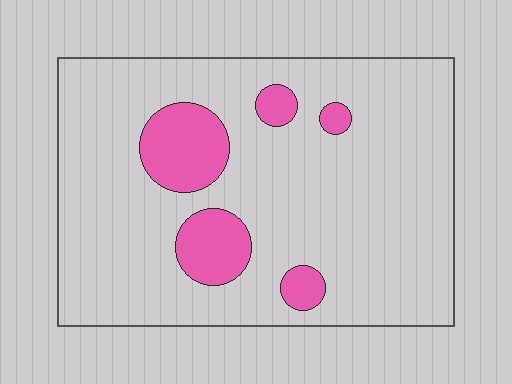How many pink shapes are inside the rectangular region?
5.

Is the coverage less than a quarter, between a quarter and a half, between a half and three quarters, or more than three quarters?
Less than a quarter.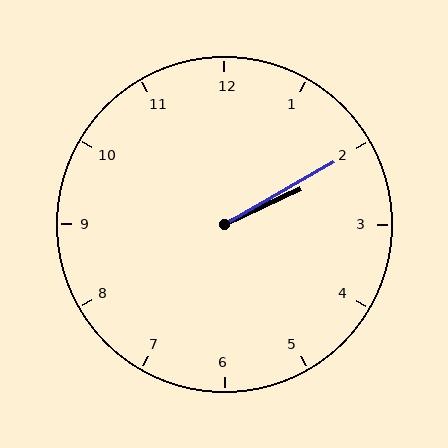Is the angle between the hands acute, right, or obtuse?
It is acute.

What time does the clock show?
2:10.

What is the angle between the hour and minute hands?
Approximately 5 degrees.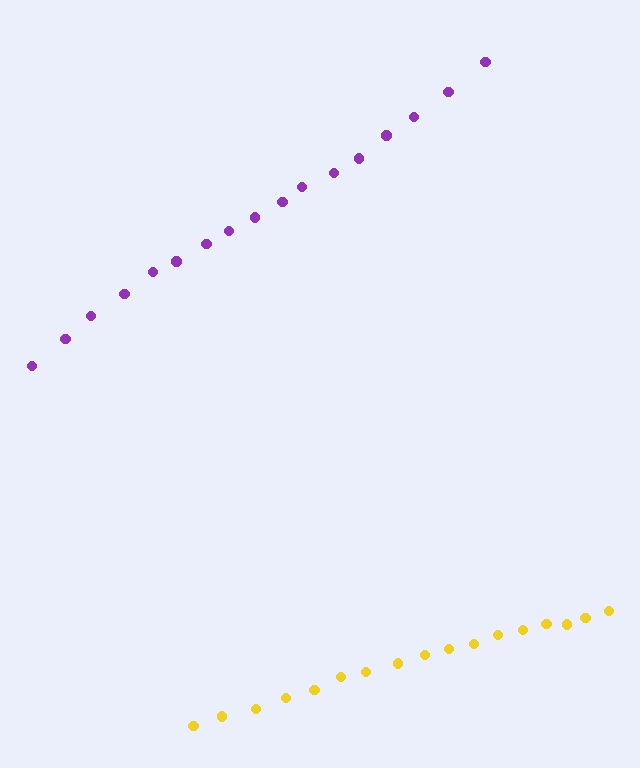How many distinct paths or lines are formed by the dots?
There are 2 distinct paths.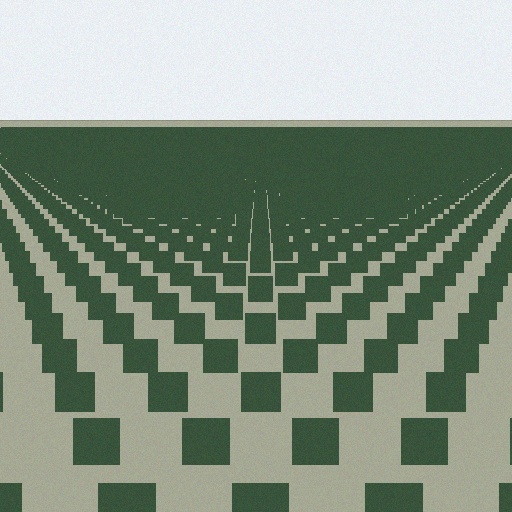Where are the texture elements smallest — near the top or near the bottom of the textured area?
Near the top.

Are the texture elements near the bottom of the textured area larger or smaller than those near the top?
Larger. Near the bottom, elements are closer to the viewer and appear at a bigger on-screen size.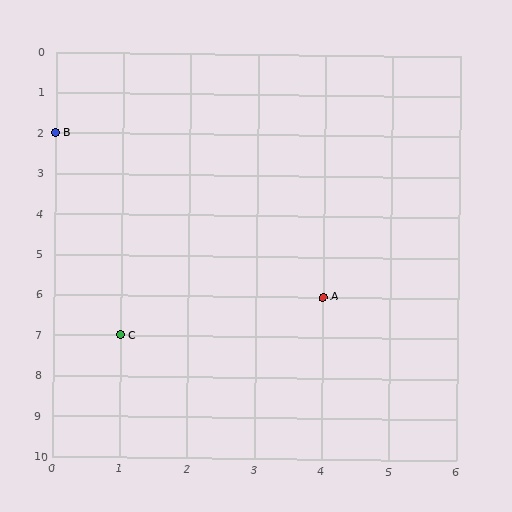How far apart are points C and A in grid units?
Points C and A are 3 columns and 1 row apart (about 3.2 grid units diagonally).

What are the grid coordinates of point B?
Point B is at grid coordinates (0, 2).